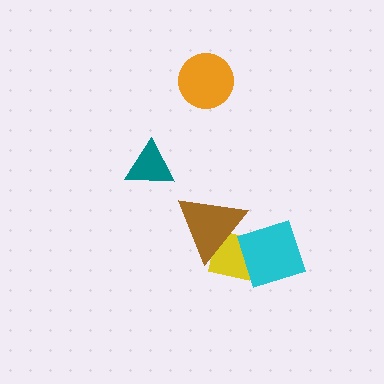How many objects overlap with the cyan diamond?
2 objects overlap with the cyan diamond.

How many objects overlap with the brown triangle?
2 objects overlap with the brown triangle.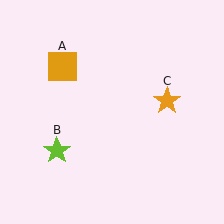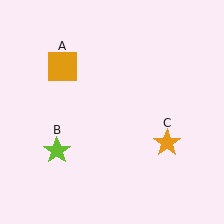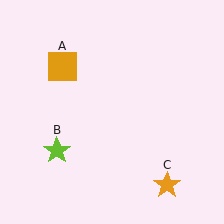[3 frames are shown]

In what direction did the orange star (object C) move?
The orange star (object C) moved down.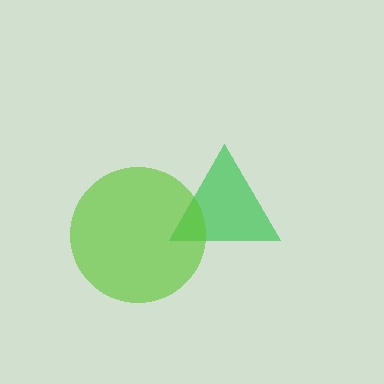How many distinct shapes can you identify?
There are 2 distinct shapes: a green triangle, a lime circle.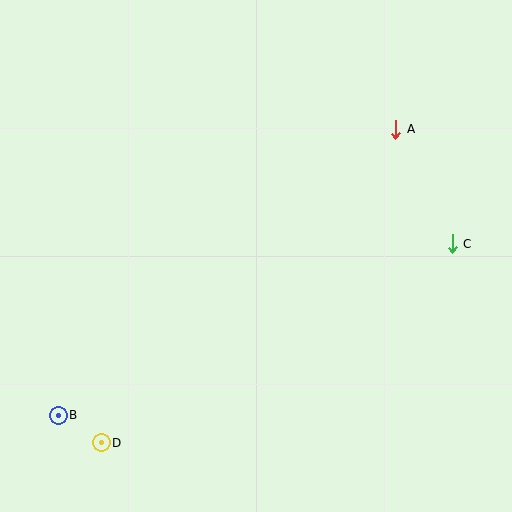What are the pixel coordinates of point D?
Point D is at (101, 443).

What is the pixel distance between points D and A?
The distance between D and A is 430 pixels.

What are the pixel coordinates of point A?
Point A is at (396, 129).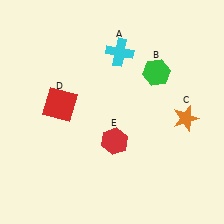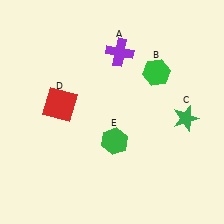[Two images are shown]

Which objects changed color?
A changed from cyan to purple. C changed from orange to green. E changed from red to green.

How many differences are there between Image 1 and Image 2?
There are 3 differences between the two images.